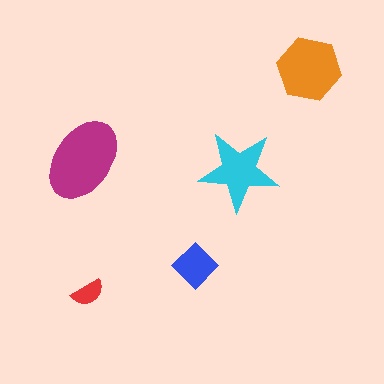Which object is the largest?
The magenta ellipse.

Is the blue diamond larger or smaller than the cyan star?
Smaller.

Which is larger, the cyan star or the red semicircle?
The cyan star.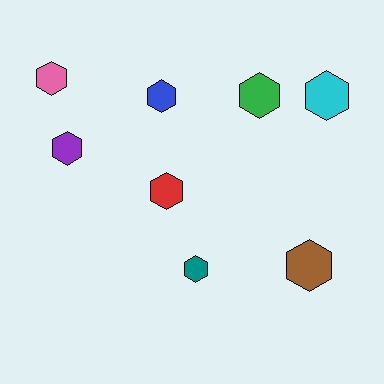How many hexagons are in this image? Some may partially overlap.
There are 8 hexagons.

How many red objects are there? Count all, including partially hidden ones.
There is 1 red object.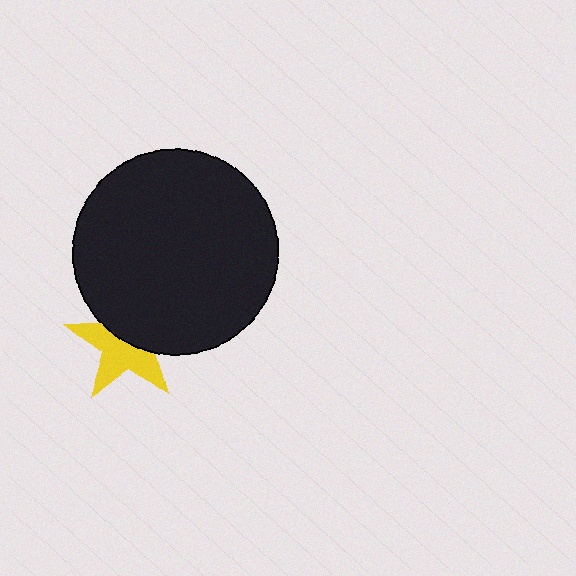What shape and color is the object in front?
The object in front is a black circle.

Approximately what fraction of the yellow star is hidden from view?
Roughly 45% of the yellow star is hidden behind the black circle.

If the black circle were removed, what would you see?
You would see the complete yellow star.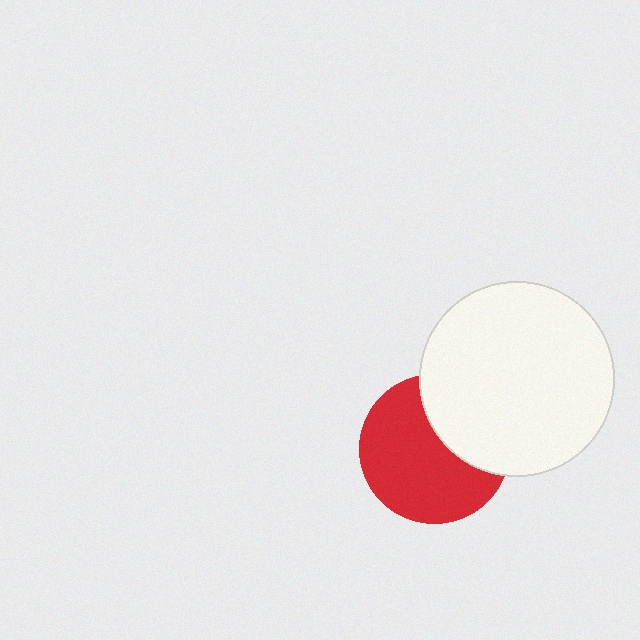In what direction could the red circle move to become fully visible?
The red circle could move toward the lower-left. That would shift it out from behind the white circle entirely.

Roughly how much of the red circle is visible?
Most of it is visible (roughly 66%).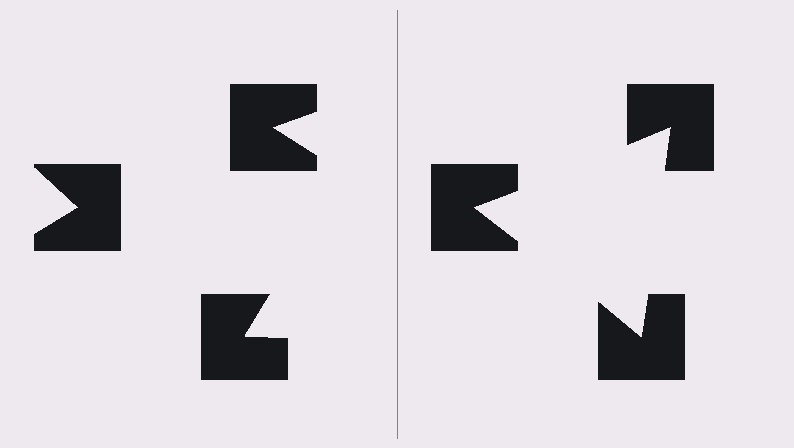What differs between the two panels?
The notched squares are positioned identically on both sides; only the wedge orientations differ. On the right they align to a triangle; on the left they are misaligned.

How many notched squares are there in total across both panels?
6 — 3 on each side.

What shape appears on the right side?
An illusory triangle.